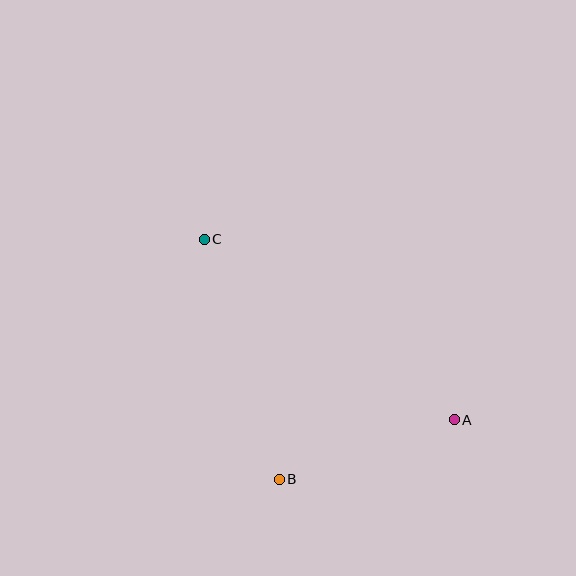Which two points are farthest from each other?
Points A and C are farthest from each other.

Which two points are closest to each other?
Points A and B are closest to each other.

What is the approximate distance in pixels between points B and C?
The distance between B and C is approximately 251 pixels.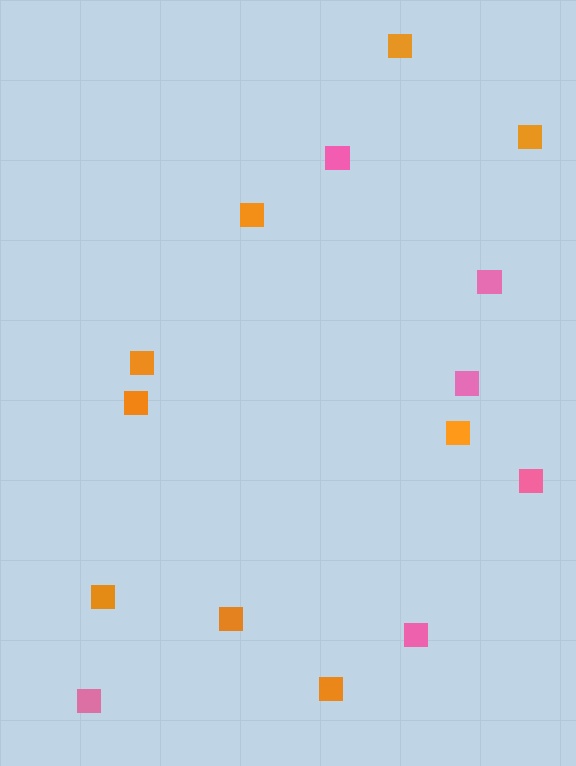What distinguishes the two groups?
There are 2 groups: one group of orange squares (9) and one group of pink squares (6).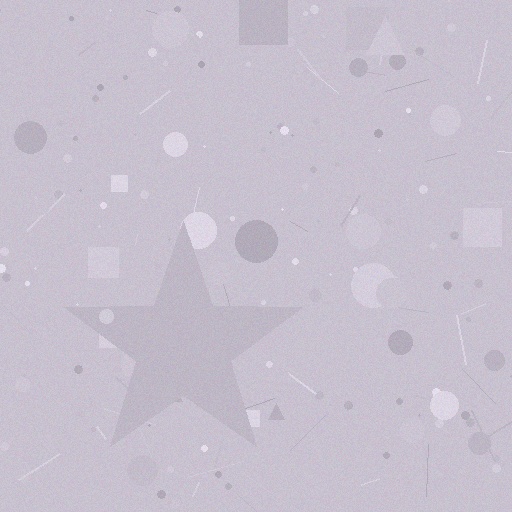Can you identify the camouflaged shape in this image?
The camouflaged shape is a star.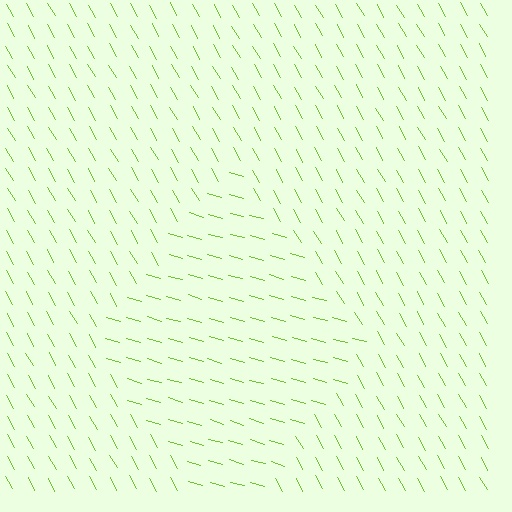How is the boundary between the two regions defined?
The boundary is defined purely by a change in line orientation (approximately 45 degrees difference). All lines are the same color and thickness.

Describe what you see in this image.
The image is filled with small lime line segments. A diamond region in the image has lines oriented differently from the surrounding lines, creating a visible texture boundary.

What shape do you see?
I see a diamond.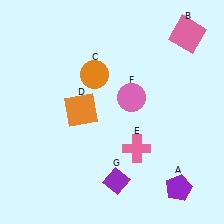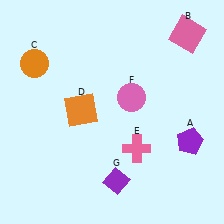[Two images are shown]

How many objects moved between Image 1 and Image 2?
2 objects moved between the two images.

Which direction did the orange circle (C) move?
The orange circle (C) moved left.